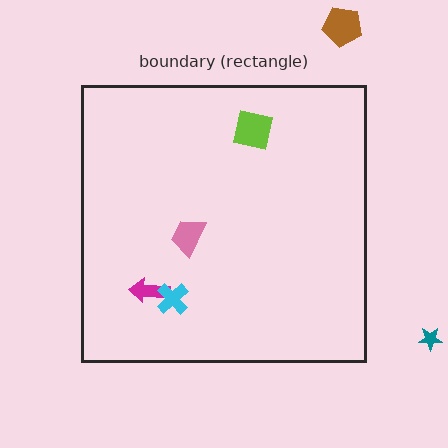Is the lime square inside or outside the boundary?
Inside.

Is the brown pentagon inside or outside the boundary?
Outside.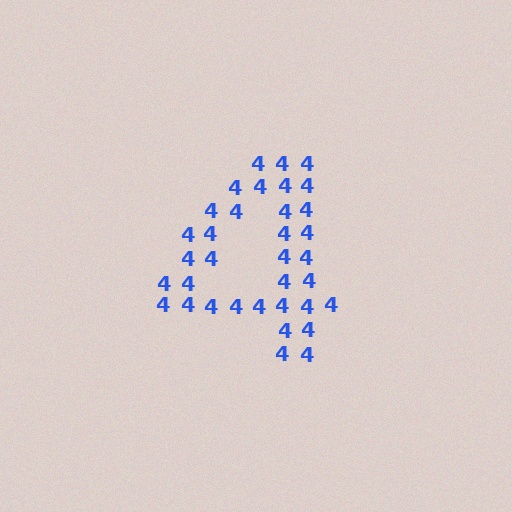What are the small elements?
The small elements are digit 4's.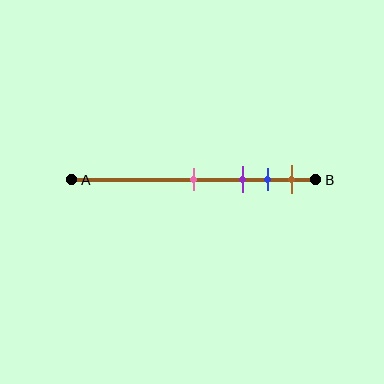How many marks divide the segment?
There are 4 marks dividing the segment.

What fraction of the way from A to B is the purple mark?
The purple mark is approximately 70% (0.7) of the way from A to B.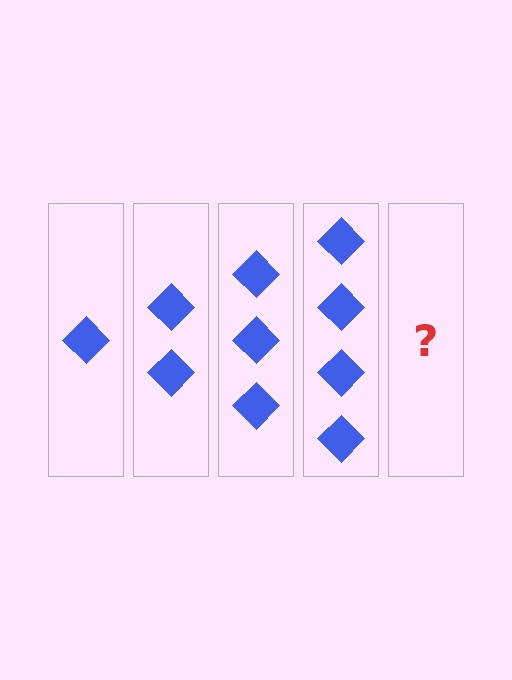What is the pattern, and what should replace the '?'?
The pattern is that each step adds one more diamond. The '?' should be 5 diamonds.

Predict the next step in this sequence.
The next step is 5 diamonds.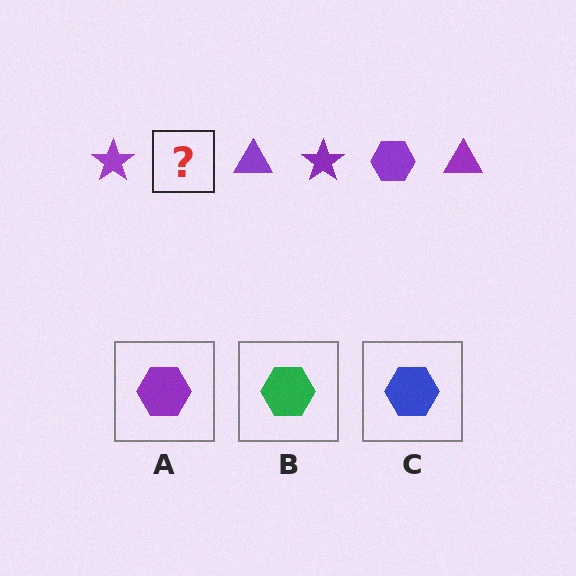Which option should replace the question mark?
Option A.